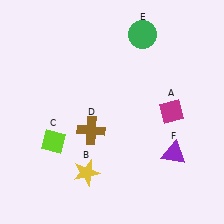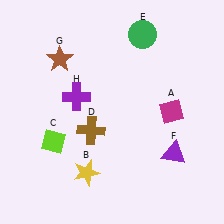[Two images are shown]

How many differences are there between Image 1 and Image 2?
There are 2 differences between the two images.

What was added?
A brown star (G), a purple cross (H) were added in Image 2.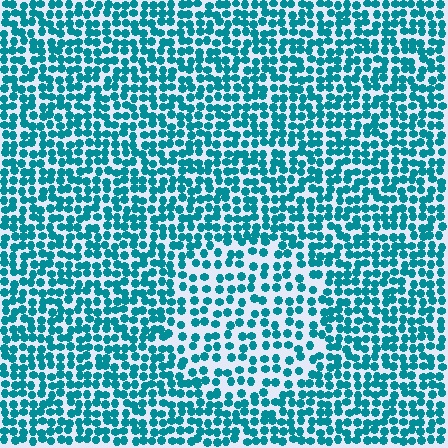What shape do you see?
I see a circle.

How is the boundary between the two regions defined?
The boundary is defined by a change in element density (approximately 1.6x ratio). All elements are the same color, size, and shape.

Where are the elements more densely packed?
The elements are more densely packed outside the circle boundary.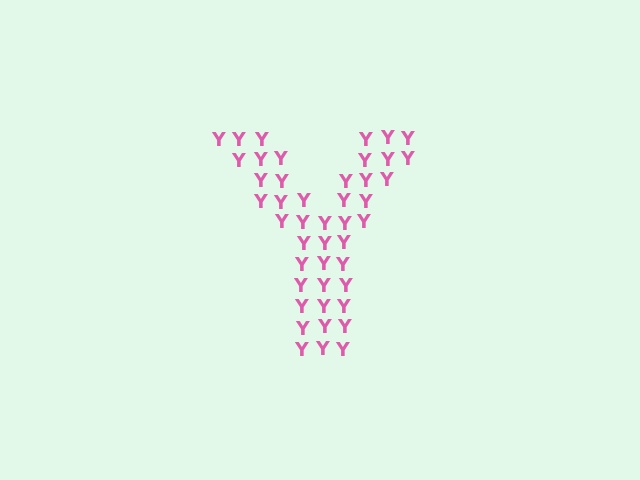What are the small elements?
The small elements are letter Y's.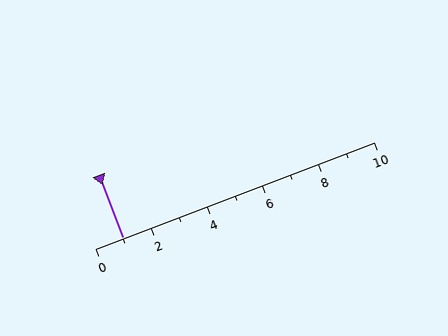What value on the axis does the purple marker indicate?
The marker indicates approximately 1.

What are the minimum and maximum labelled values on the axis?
The axis runs from 0 to 10.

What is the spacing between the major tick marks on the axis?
The major ticks are spaced 2 apart.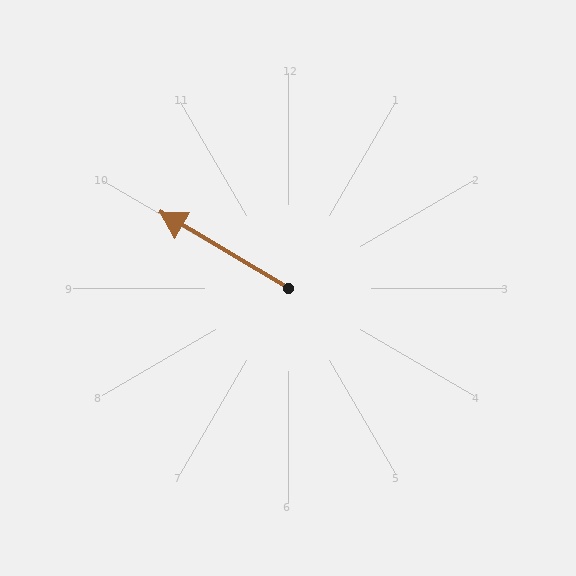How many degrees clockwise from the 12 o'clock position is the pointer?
Approximately 301 degrees.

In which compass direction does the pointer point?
Northwest.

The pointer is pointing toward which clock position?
Roughly 10 o'clock.